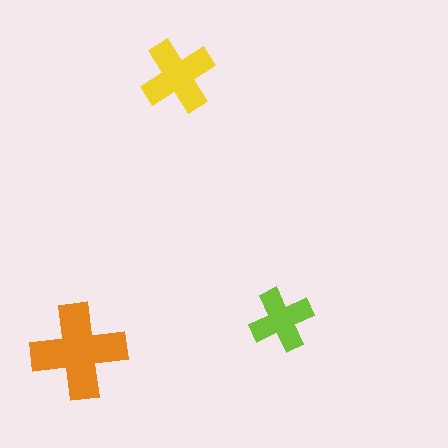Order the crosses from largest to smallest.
the orange one, the yellow one, the lime one.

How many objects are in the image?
There are 3 objects in the image.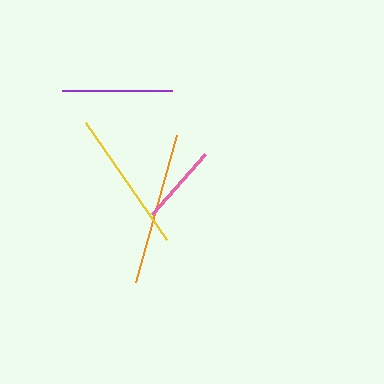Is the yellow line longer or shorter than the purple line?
The yellow line is longer than the purple line.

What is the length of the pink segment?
The pink segment is approximately 80 pixels long.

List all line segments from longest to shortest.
From longest to shortest: orange, yellow, purple, pink.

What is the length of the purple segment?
The purple segment is approximately 111 pixels long.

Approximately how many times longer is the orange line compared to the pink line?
The orange line is approximately 1.9 times the length of the pink line.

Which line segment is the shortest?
The pink line is the shortest at approximately 80 pixels.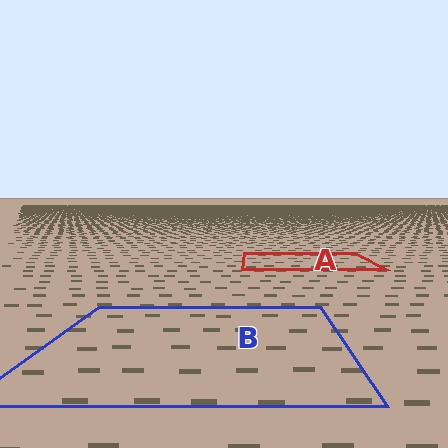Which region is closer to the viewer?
Region B is closer. The texture elements there are larger and more spread out.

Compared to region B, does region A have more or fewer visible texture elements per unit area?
Region A has more texture elements per unit area — they are packed more densely because it is farther away.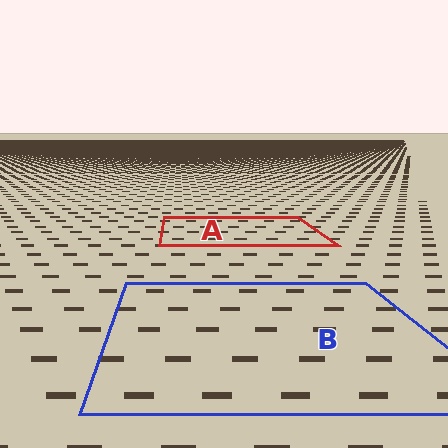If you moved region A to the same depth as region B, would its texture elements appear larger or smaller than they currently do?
They would appear larger. At a closer depth, the same texture elements are projected at a bigger on-screen size.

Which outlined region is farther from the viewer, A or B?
Region A is farther from the viewer — the texture elements inside it appear smaller and more densely packed.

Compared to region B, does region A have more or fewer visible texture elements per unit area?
Region A has more texture elements per unit area — they are packed more densely because it is farther away.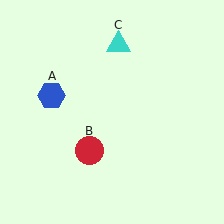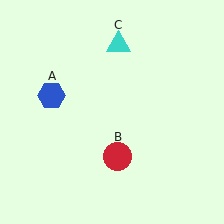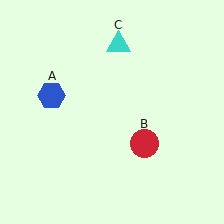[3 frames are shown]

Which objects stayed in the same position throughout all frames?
Blue hexagon (object A) and cyan triangle (object C) remained stationary.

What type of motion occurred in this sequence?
The red circle (object B) rotated counterclockwise around the center of the scene.